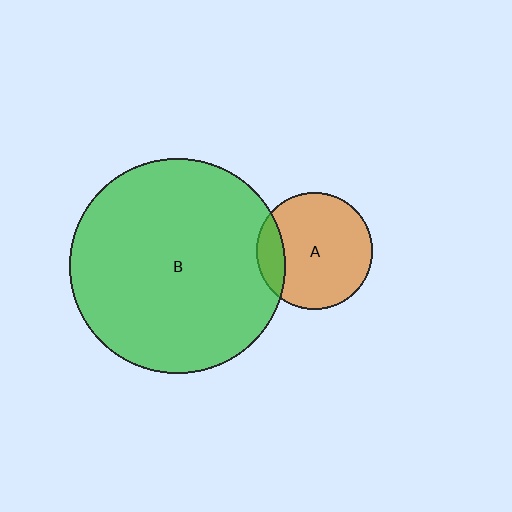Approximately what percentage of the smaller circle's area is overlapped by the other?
Approximately 15%.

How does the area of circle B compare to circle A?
Approximately 3.4 times.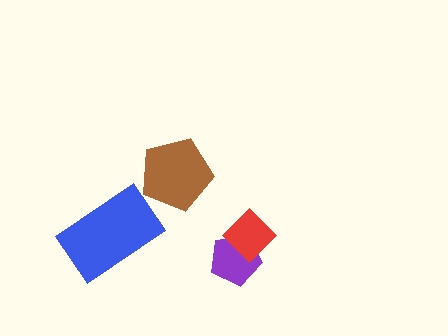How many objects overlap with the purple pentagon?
1 object overlaps with the purple pentagon.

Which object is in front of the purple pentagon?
The red diamond is in front of the purple pentagon.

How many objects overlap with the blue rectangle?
0 objects overlap with the blue rectangle.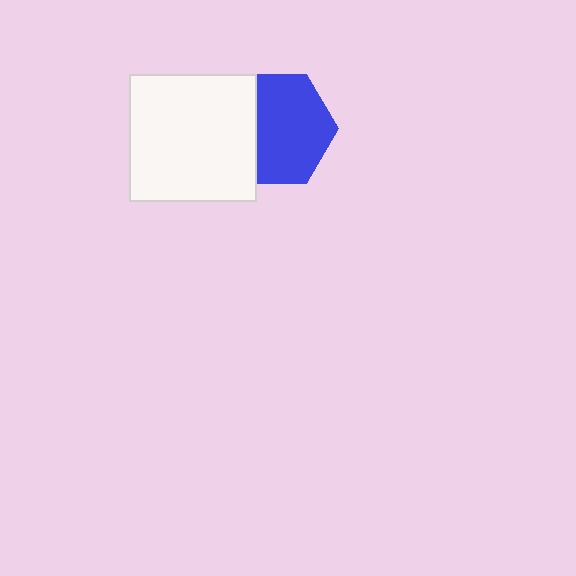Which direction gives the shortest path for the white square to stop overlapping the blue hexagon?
Moving left gives the shortest separation.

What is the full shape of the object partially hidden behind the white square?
The partially hidden object is a blue hexagon.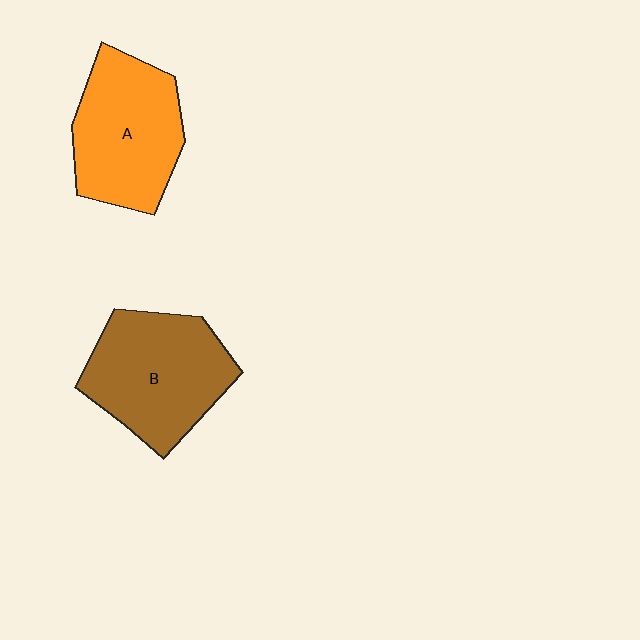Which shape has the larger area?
Shape B (brown).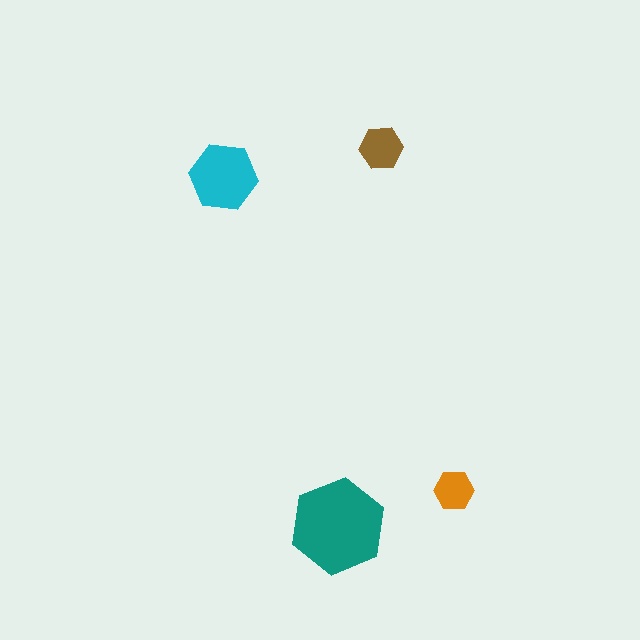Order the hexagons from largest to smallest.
the teal one, the cyan one, the brown one, the orange one.